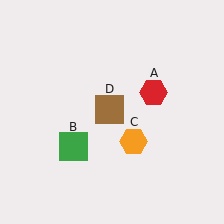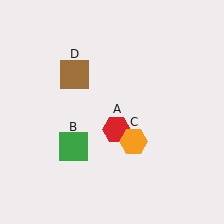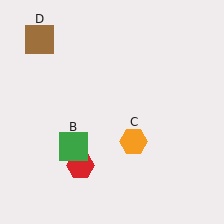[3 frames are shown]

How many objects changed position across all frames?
2 objects changed position: red hexagon (object A), brown square (object D).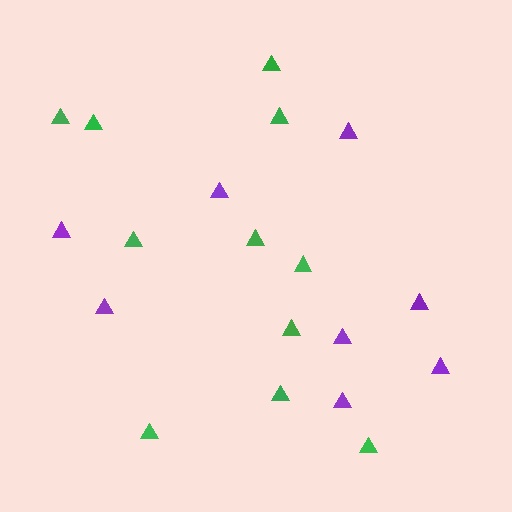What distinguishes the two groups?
There are 2 groups: one group of purple triangles (8) and one group of green triangles (11).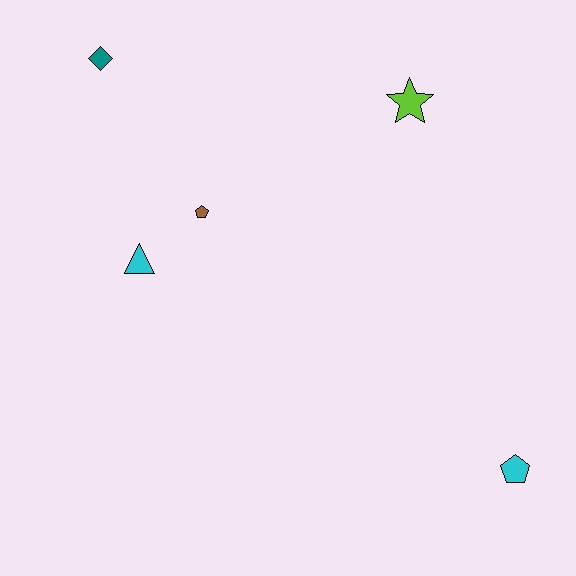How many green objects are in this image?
There are no green objects.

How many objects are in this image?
There are 5 objects.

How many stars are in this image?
There is 1 star.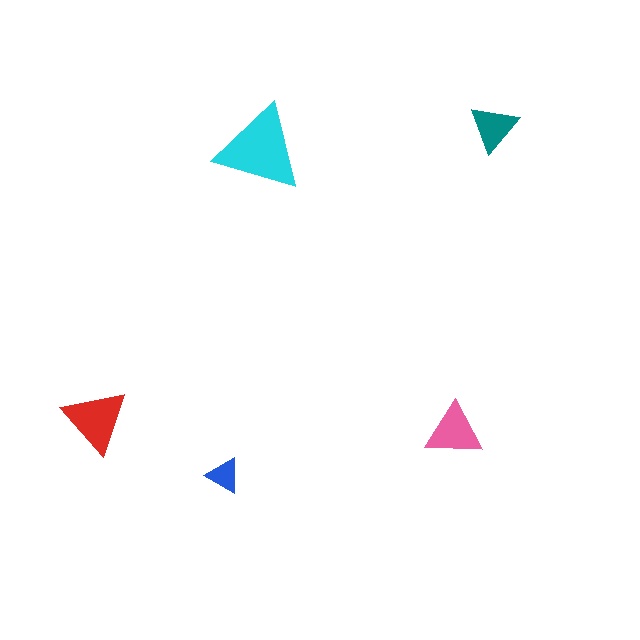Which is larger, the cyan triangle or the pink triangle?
The cyan one.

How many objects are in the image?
There are 5 objects in the image.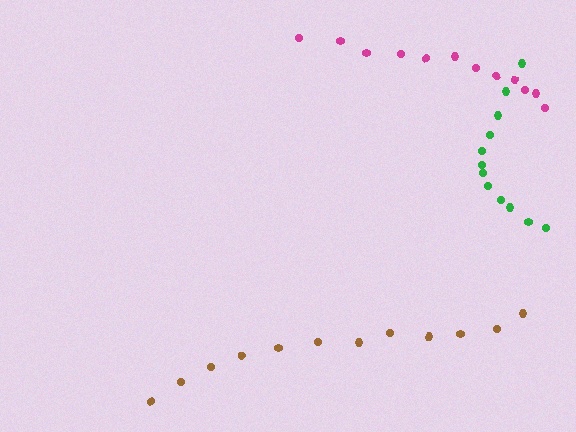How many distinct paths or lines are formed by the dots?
There are 3 distinct paths.